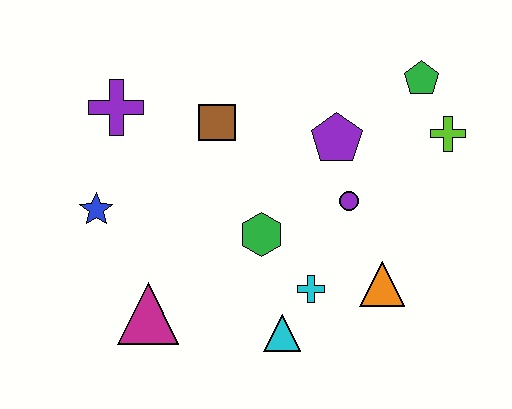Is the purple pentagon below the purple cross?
Yes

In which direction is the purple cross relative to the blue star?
The purple cross is above the blue star.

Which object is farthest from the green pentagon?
The magenta triangle is farthest from the green pentagon.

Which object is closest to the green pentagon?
The lime cross is closest to the green pentagon.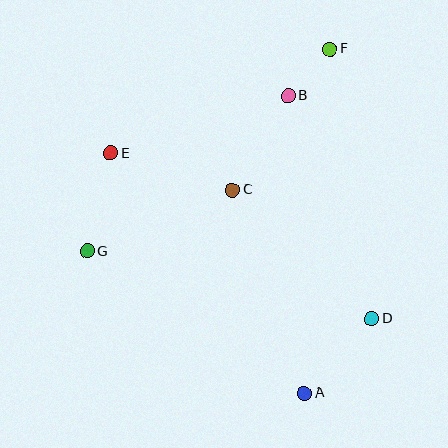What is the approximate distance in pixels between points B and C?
The distance between B and C is approximately 110 pixels.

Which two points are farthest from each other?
Points A and F are farthest from each other.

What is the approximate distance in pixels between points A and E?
The distance between A and E is approximately 308 pixels.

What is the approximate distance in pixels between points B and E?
The distance between B and E is approximately 186 pixels.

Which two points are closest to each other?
Points B and F are closest to each other.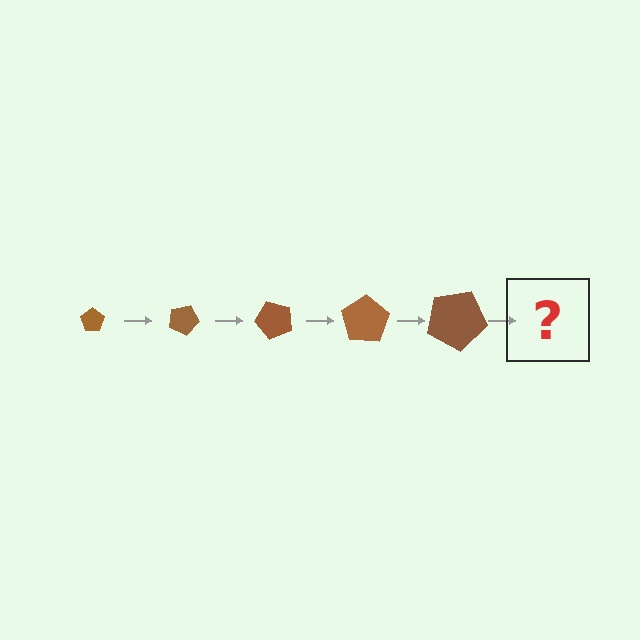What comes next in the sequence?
The next element should be a pentagon, larger than the previous one and rotated 125 degrees from the start.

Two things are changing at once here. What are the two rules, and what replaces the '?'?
The two rules are that the pentagon grows larger each step and it rotates 25 degrees each step. The '?' should be a pentagon, larger than the previous one and rotated 125 degrees from the start.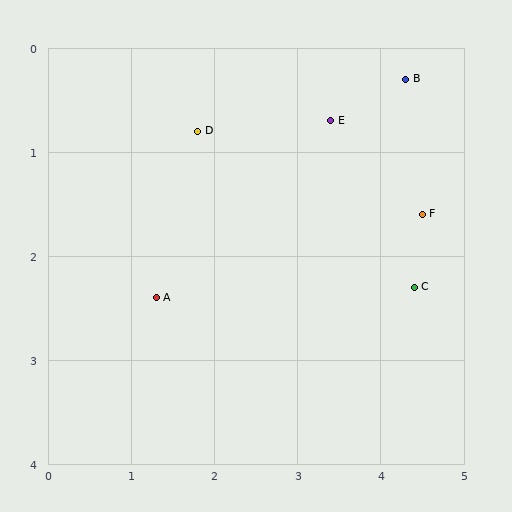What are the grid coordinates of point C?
Point C is at approximately (4.4, 2.3).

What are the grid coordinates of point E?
Point E is at approximately (3.4, 0.7).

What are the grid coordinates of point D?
Point D is at approximately (1.8, 0.8).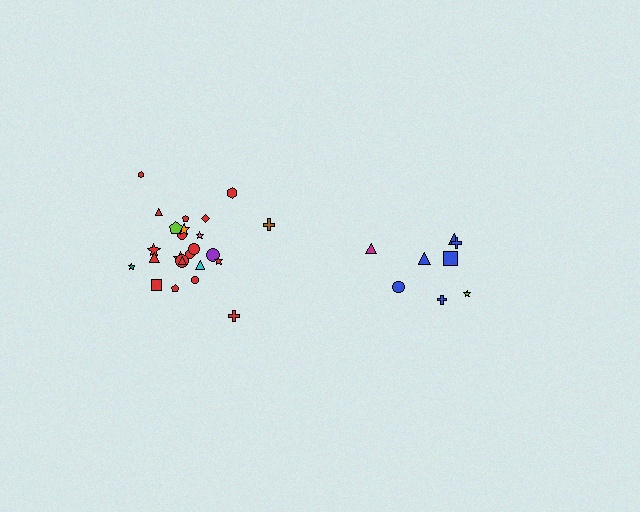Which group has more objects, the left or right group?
The left group.